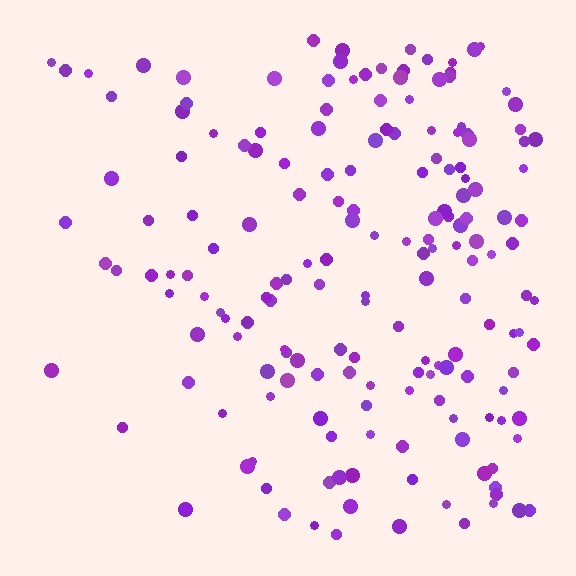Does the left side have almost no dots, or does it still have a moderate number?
Still a moderate number, just noticeably fewer than the right.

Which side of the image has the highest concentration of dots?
The right.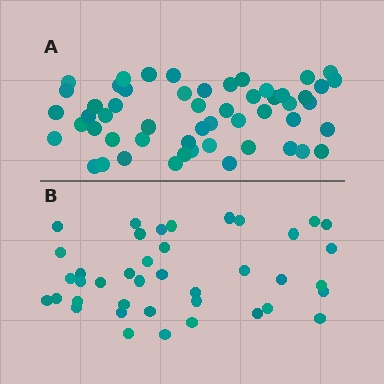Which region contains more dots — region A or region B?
Region A (the top region) has more dots.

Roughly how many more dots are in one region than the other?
Region A has approximately 15 more dots than region B.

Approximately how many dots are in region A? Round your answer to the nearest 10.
About 50 dots. (The exact count is 54, which rounds to 50.)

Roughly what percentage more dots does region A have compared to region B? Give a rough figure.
About 35% more.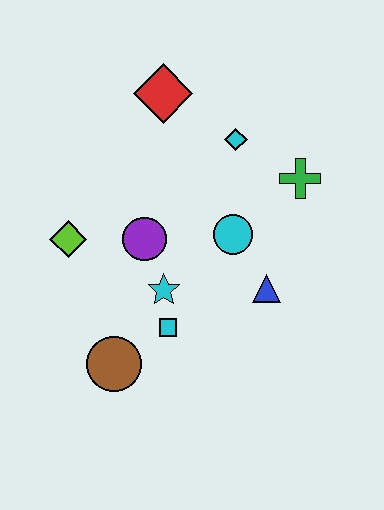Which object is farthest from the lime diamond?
The green cross is farthest from the lime diamond.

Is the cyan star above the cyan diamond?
No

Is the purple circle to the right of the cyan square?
No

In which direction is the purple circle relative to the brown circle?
The purple circle is above the brown circle.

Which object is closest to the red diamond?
The cyan diamond is closest to the red diamond.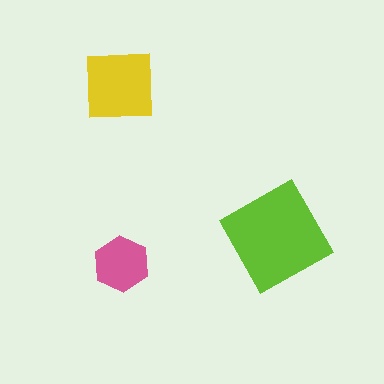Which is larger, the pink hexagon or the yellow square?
The yellow square.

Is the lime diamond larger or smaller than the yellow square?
Larger.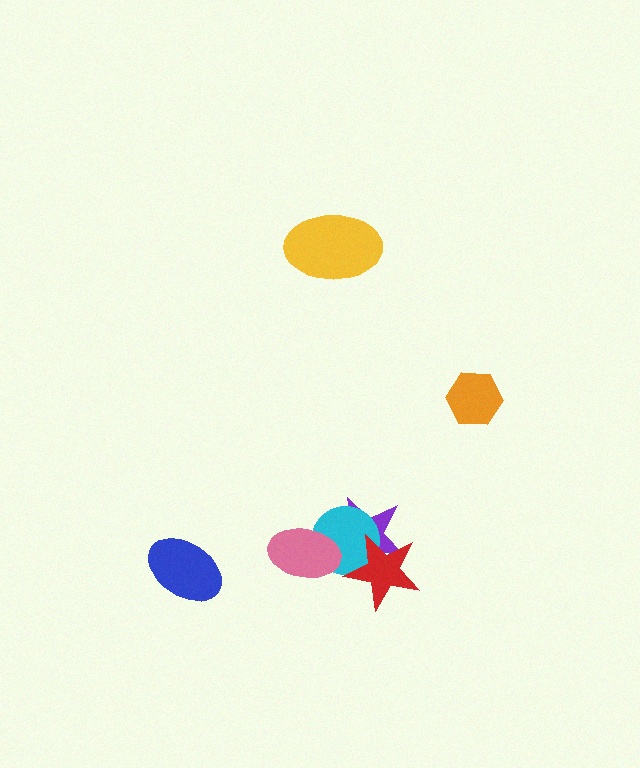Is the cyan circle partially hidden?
Yes, it is partially covered by another shape.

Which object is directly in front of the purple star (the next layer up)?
The cyan circle is directly in front of the purple star.